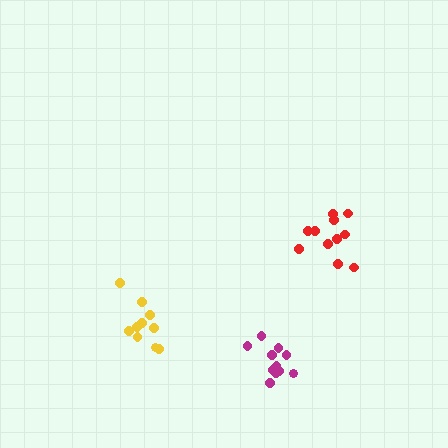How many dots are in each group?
Group 1: 10 dots, Group 2: 11 dots, Group 3: 11 dots (32 total).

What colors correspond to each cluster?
The clusters are colored: yellow, red, magenta.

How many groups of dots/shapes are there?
There are 3 groups.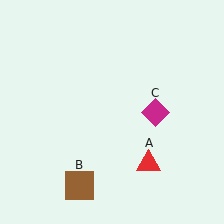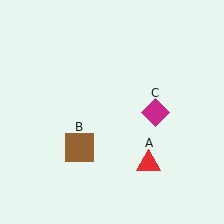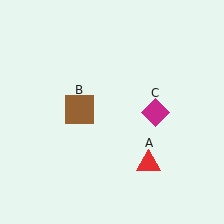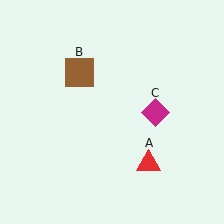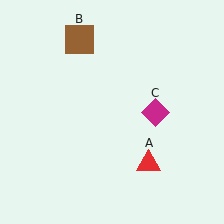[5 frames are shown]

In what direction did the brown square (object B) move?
The brown square (object B) moved up.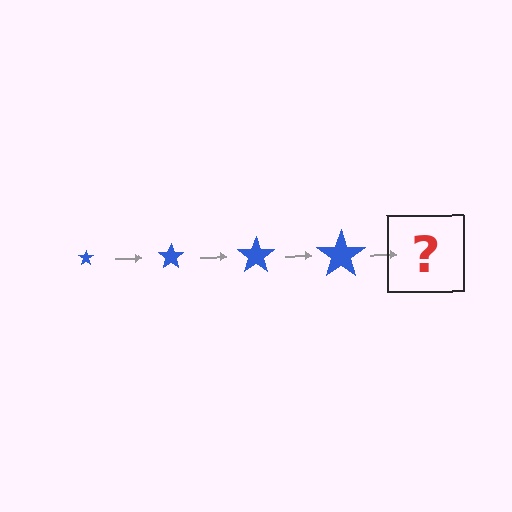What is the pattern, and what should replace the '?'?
The pattern is that the star gets progressively larger each step. The '?' should be a blue star, larger than the previous one.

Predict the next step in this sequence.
The next step is a blue star, larger than the previous one.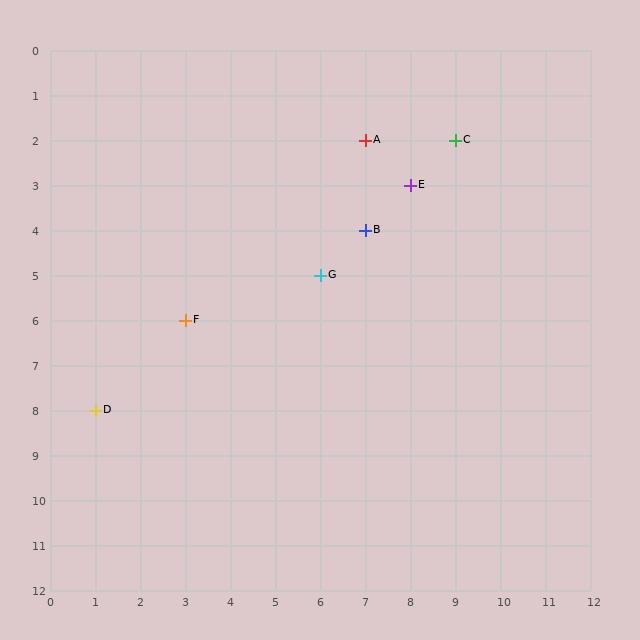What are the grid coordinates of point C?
Point C is at grid coordinates (9, 2).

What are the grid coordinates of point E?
Point E is at grid coordinates (8, 3).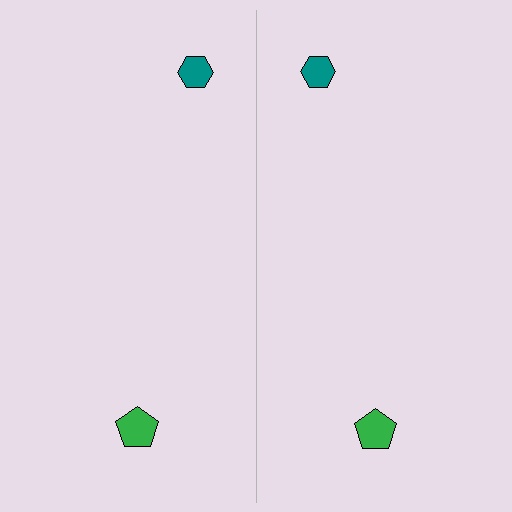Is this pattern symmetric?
Yes, this pattern has bilateral (reflection) symmetry.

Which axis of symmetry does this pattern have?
The pattern has a vertical axis of symmetry running through the center of the image.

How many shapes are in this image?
There are 4 shapes in this image.